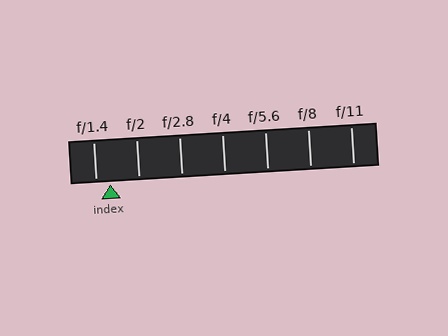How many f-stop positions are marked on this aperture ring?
There are 7 f-stop positions marked.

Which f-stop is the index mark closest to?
The index mark is closest to f/1.4.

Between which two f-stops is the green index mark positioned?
The index mark is between f/1.4 and f/2.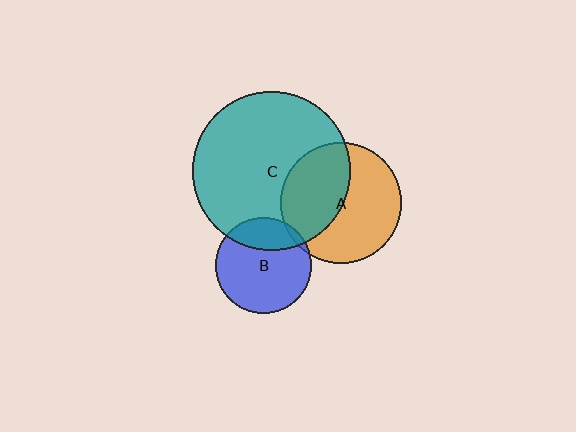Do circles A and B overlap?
Yes.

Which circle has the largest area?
Circle C (teal).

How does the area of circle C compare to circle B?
Approximately 2.8 times.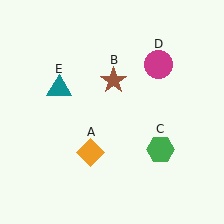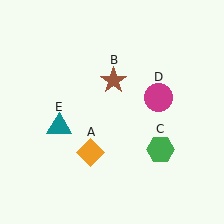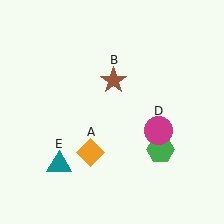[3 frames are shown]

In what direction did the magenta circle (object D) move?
The magenta circle (object D) moved down.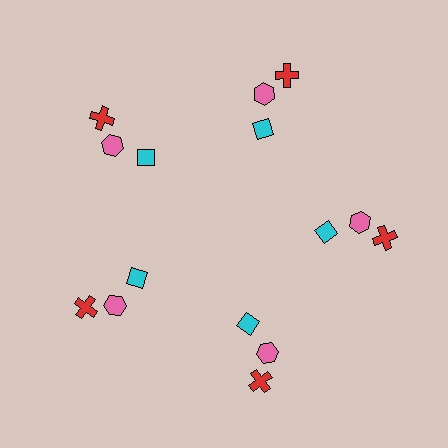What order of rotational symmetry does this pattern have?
This pattern has 5-fold rotational symmetry.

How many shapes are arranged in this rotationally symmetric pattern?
There are 15 shapes, arranged in 5 groups of 3.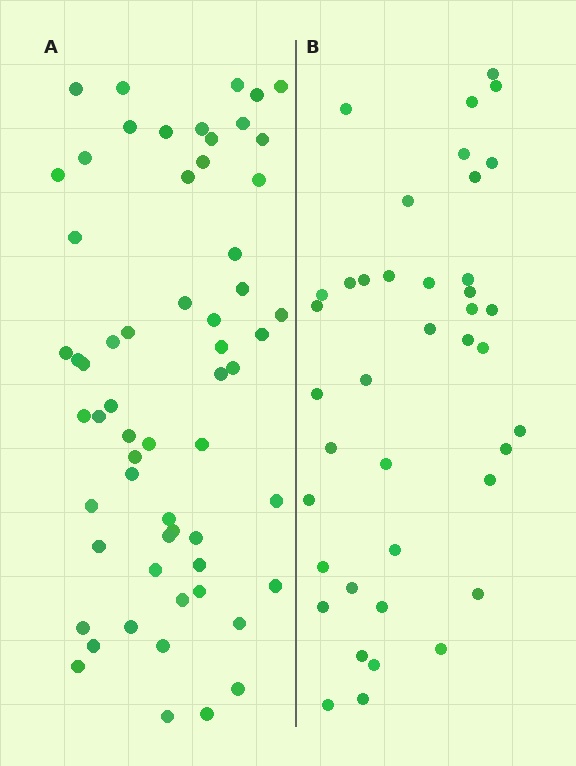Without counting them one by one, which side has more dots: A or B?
Region A (the left region) has more dots.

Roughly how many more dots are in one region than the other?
Region A has approximately 20 more dots than region B.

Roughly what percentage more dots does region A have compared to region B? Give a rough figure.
About 50% more.